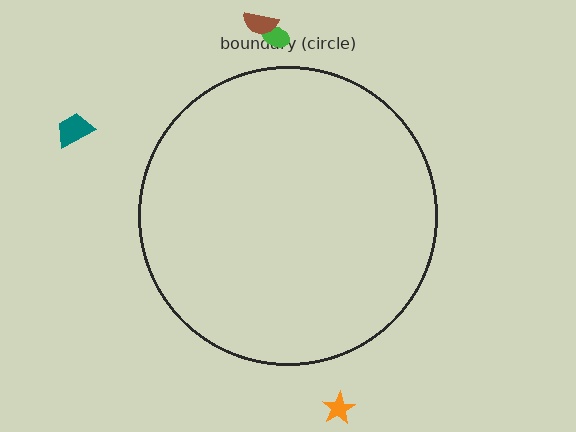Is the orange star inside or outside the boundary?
Outside.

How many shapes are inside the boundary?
0 inside, 4 outside.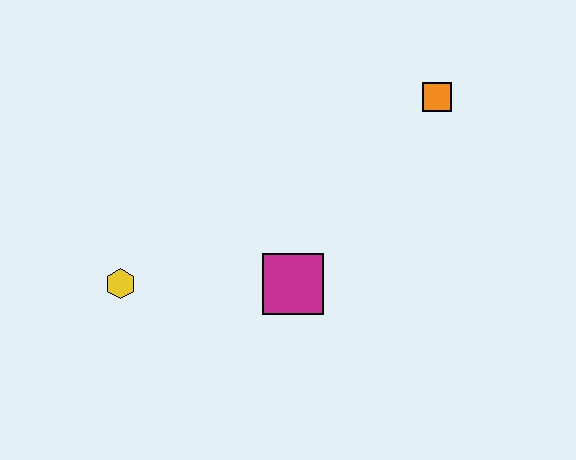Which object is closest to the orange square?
The magenta square is closest to the orange square.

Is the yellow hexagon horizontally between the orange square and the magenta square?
No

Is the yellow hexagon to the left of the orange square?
Yes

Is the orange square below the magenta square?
No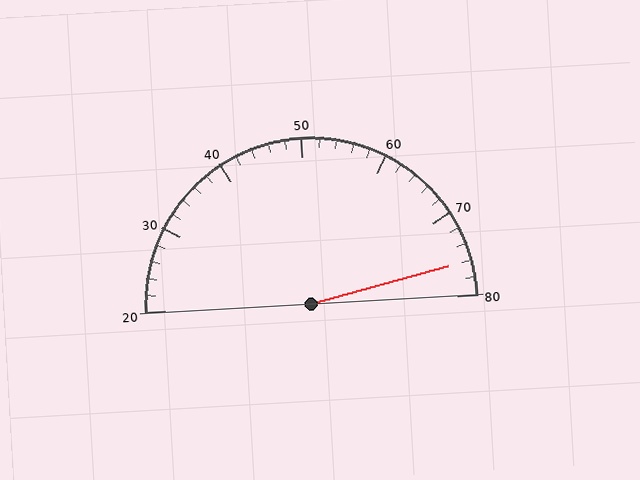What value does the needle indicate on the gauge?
The needle indicates approximately 76.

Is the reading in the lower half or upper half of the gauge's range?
The reading is in the upper half of the range (20 to 80).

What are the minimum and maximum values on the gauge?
The gauge ranges from 20 to 80.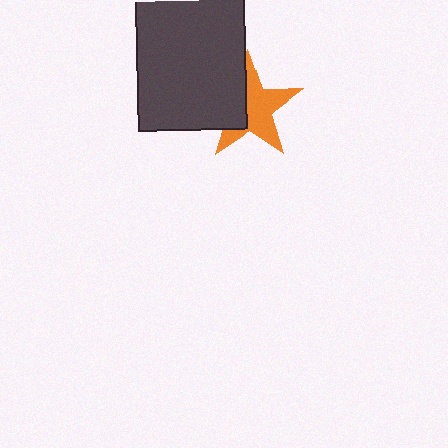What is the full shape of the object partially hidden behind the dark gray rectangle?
The partially hidden object is an orange star.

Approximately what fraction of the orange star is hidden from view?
Roughly 37% of the orange star is hidden behind the dark gray rectangle.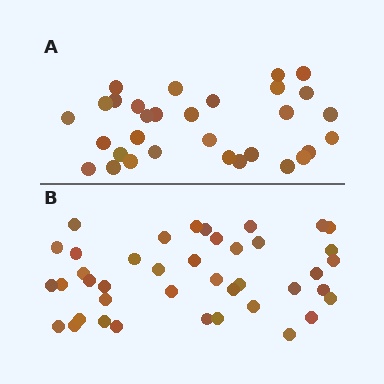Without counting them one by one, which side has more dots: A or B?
Region B (the bottom region) has more dots.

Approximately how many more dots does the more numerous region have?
Region B has roughly 10 or so more dots than region A.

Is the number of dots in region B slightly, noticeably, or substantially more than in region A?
Region B has noticeably more, but not dramatically so. The ratio is roughly 1.3 to 1.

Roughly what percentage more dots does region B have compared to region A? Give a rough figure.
About 30% more.